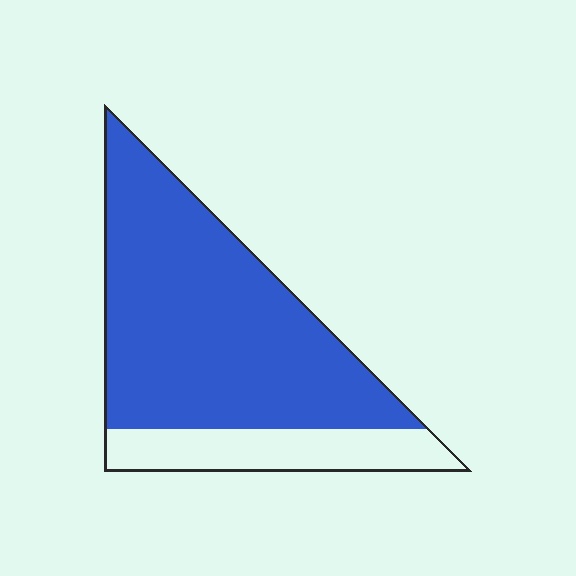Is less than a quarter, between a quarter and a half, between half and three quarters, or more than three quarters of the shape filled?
More than three quarters.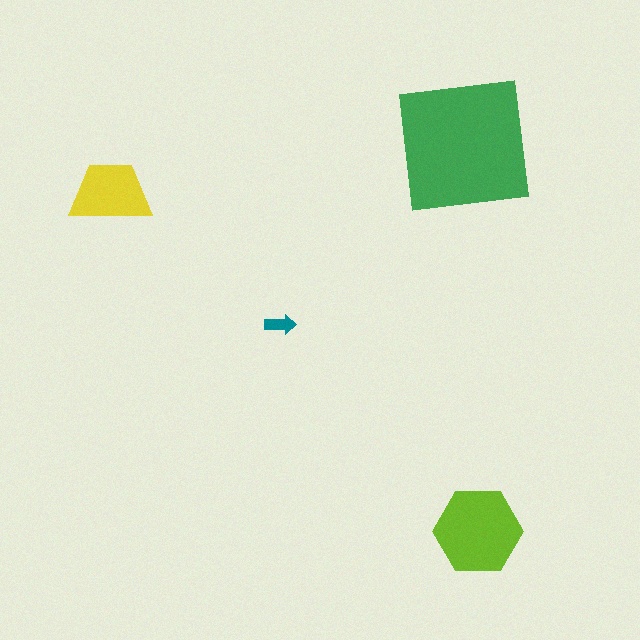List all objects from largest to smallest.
The green square, the lime hexagon, the yellow trapezoid, the teal arrow.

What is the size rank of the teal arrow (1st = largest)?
4th.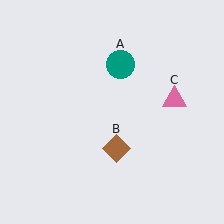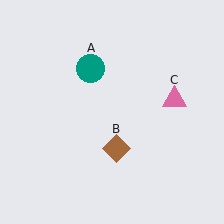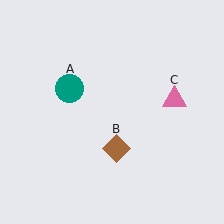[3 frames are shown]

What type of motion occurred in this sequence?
The teal circle (object A) rotated counterclockwise around the center of the scene.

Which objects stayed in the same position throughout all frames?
Brown diamond (object B) and pink triangle (object C) remained stationary.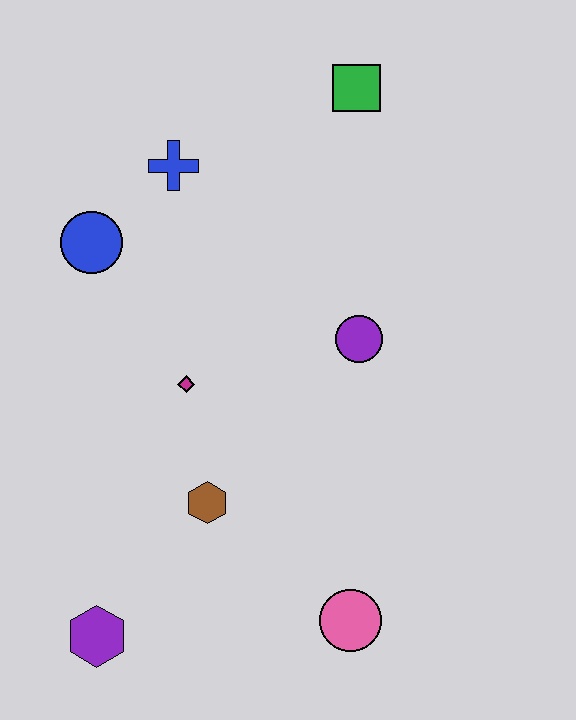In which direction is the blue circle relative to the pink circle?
The blue circle is above the pink circle.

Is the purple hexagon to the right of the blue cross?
No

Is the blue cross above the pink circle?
Yes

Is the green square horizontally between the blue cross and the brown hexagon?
No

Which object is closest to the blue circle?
The blue cross is closest to the blue circle.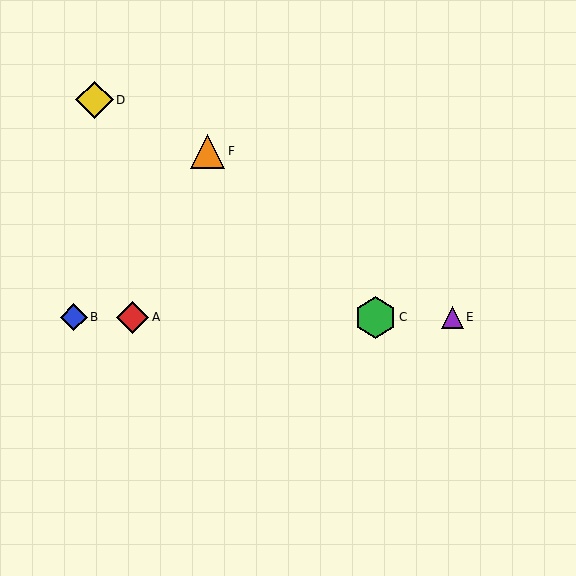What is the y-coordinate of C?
Object C is at y≈317.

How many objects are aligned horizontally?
4 objects (A, B, C, E) are aligned horizontally.